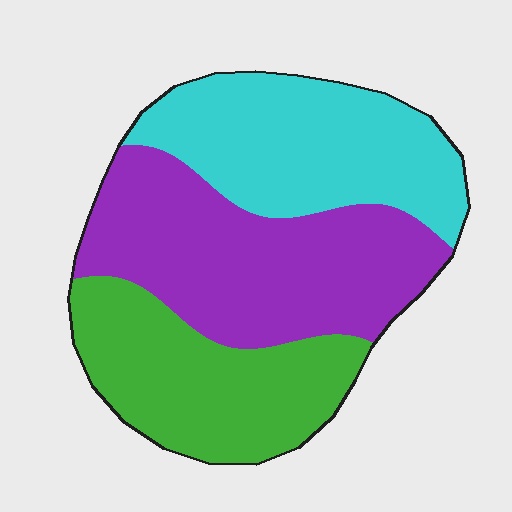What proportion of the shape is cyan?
Cyan takes up between a quarter and a half of the shape.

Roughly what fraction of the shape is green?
Green takes up between a sixth and a third of the shape.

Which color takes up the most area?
Purple, at roughly 40%.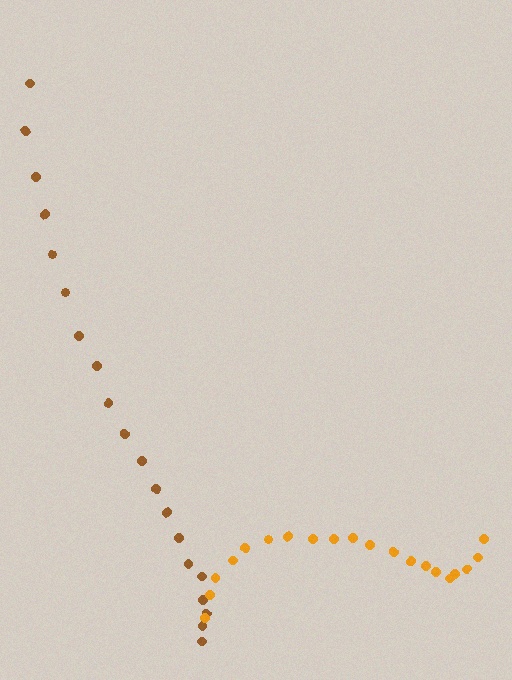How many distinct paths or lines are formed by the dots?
There are 2 distinct paths.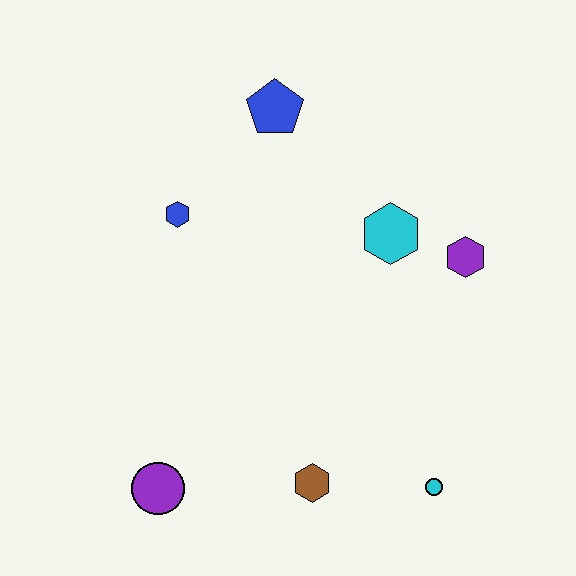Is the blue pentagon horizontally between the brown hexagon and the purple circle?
Yes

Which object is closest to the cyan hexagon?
The purple hexagon is closest to the cyan hexagon.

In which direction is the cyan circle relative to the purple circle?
The cyan circle is to the right of the purple circle.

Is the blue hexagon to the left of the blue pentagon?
Yes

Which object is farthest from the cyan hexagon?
The purple circle is farthest from the cyan hexagon.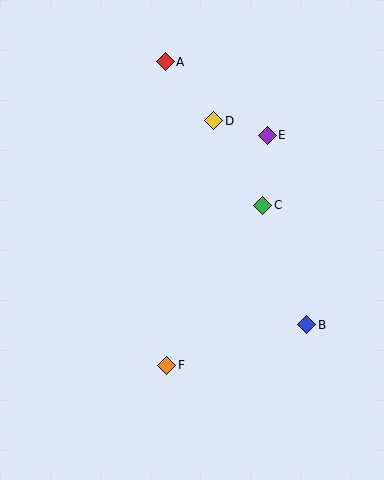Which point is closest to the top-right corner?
Point E is closest to the top-right corner.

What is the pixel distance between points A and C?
The distance between A and C is 173 pixels.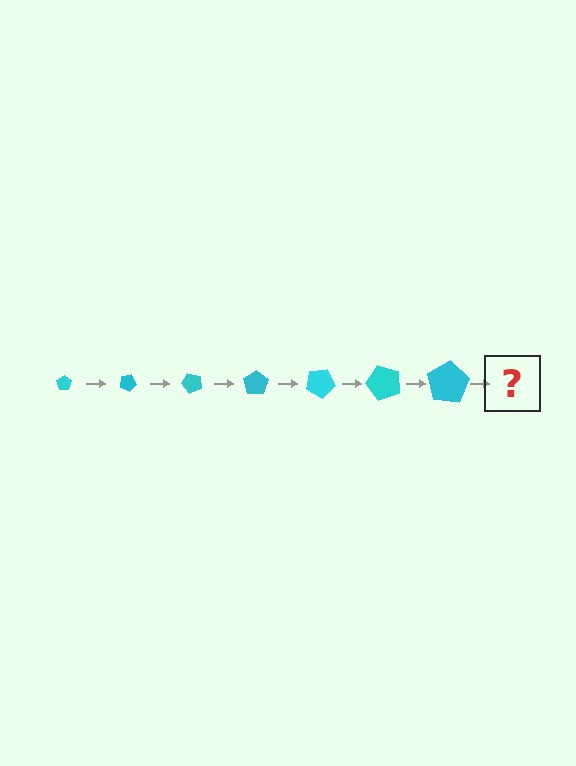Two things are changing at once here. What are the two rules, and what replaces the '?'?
The two rules are that the pentagon grows larger each step and it rotates 25 degrees each step. The '?' should be a pentagon, larger than the previous one and rotated 175 degrees from the start.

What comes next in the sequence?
The next element should be a pentagon, larger than the previous one and rotated 175 degrees from the start.